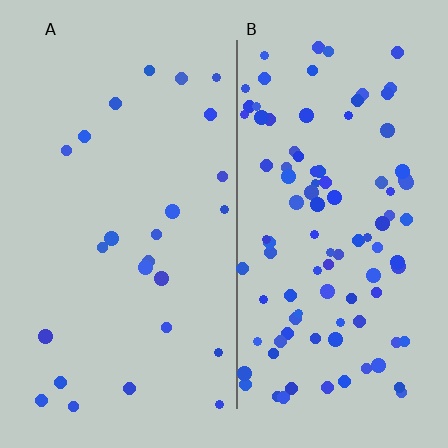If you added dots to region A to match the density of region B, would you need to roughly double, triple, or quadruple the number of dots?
Approximately quadruple.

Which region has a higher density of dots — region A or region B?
B (the right).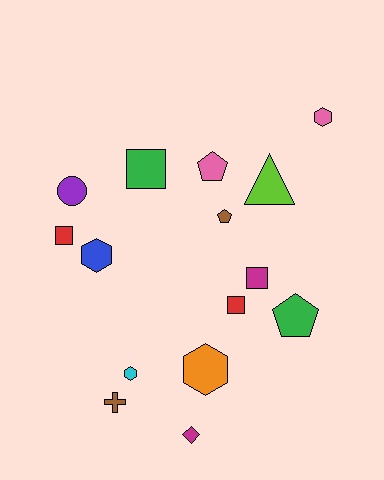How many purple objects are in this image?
There is 1 purple object.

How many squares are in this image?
There are 4 squares.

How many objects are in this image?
There are 15 objects.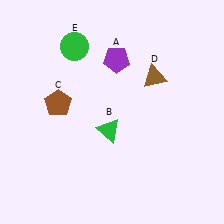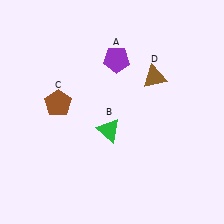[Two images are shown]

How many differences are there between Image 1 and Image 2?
There is 1 difference between the two images.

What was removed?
The green circle (E) was removed in Image 2.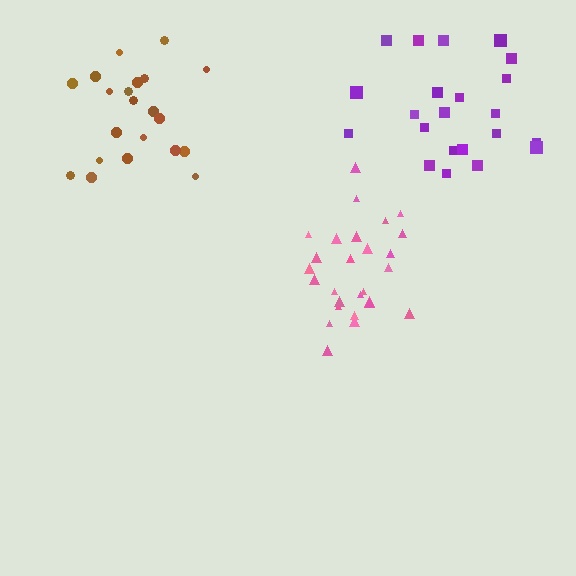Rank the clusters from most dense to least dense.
pink, brown, purple.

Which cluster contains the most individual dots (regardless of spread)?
Pink (27).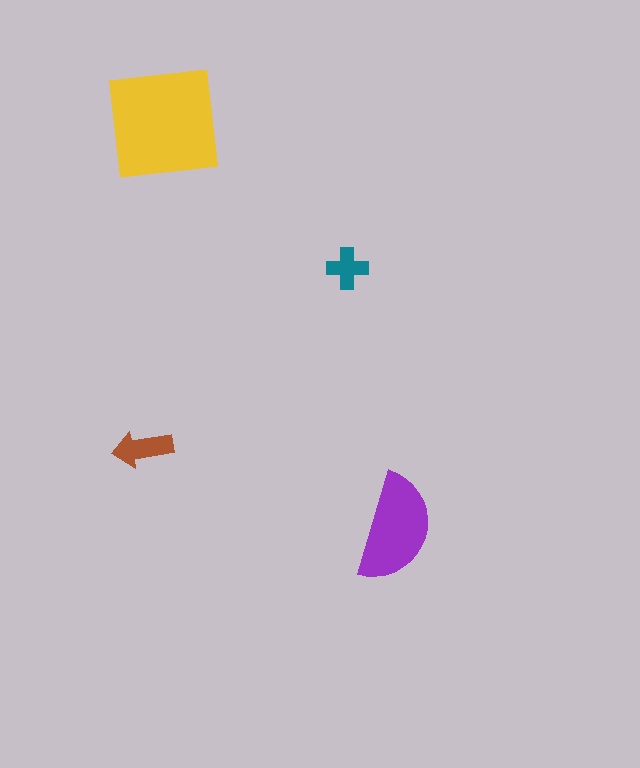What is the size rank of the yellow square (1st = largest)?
1st.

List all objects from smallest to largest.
The teal cross, the brown arrow, the purple semicircle, the yellow square.